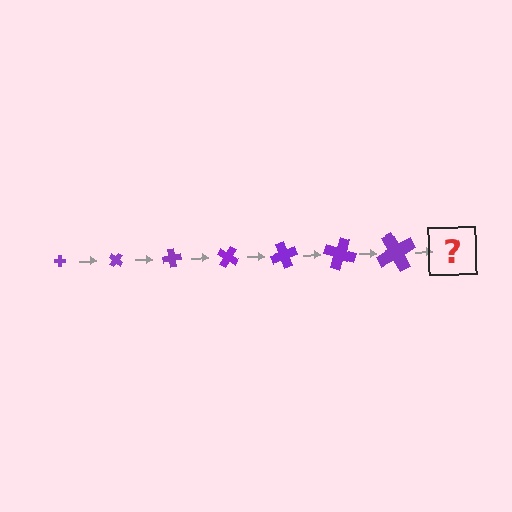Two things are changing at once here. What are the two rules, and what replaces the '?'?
The two rules are that the cross grows larger each step and it rotates 40 degrees each step. The '?' should be a cross, larger than the previous one and rotated 280 degrees from the start.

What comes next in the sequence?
The next element should be a cross, larger than the previous one and rotated 280 degrees from the start.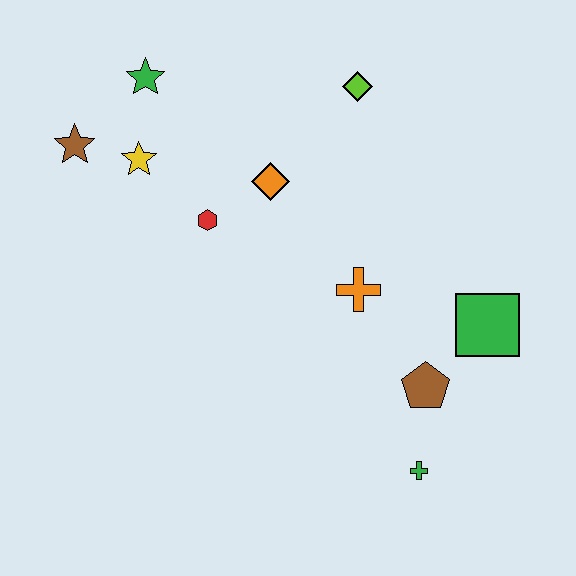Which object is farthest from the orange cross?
The brown star is farthest from the orange cross.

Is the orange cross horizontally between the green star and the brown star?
No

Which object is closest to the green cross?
The brown pentagon is closest to the green cross.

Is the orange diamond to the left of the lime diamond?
Yes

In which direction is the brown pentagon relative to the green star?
The brown pentagon is below the green star.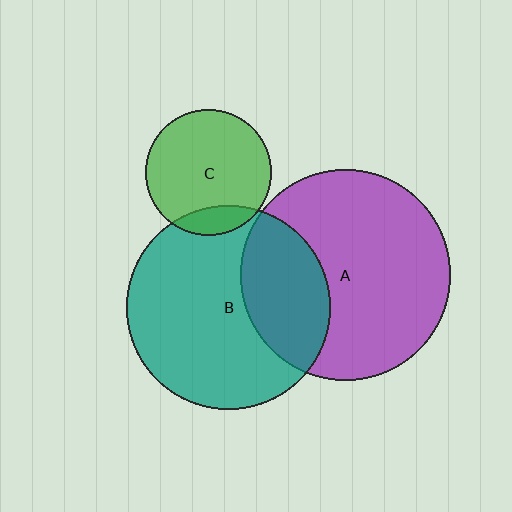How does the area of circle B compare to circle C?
Approximately 2.6 times.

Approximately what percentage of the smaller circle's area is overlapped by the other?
Approximately 30%.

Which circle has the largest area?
Circle A (purple).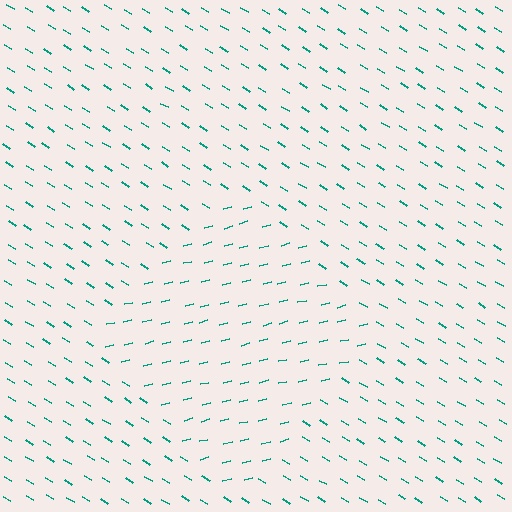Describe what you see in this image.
The image is filled with small teal line segments. A diamond region in the image has lines oriented differently from the surrounding lines, creating a visible texture boundary.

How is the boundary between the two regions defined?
The boundary is defined purely by a change in line orientation (approximately 45 degrees difference). All lines are the same color and thickness.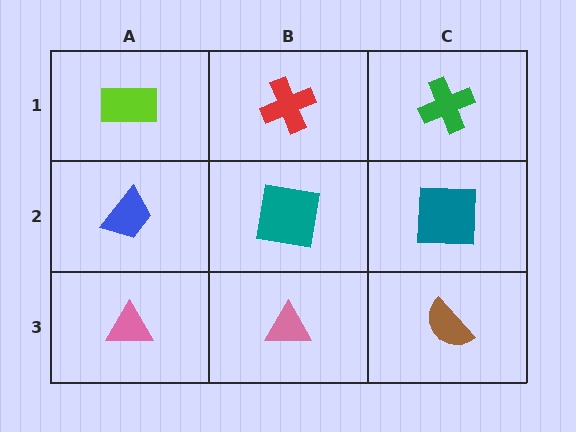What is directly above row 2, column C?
A green cross.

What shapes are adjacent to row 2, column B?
A red cross (row 1, column B), a pink triangle (row 3, column B), a blue trapezoid (row 2, column A), a teal square (row 2, column C).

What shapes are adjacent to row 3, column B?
A teal square (row 2, column B), a pink triangle (row 3, column A), a brown semicircle (row 3, column C).